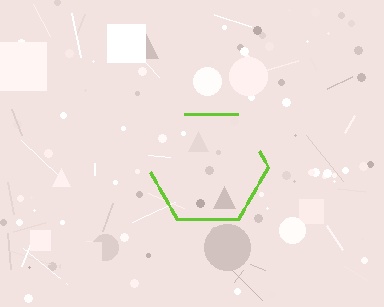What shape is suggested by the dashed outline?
The dashed outline suggests a hexagon.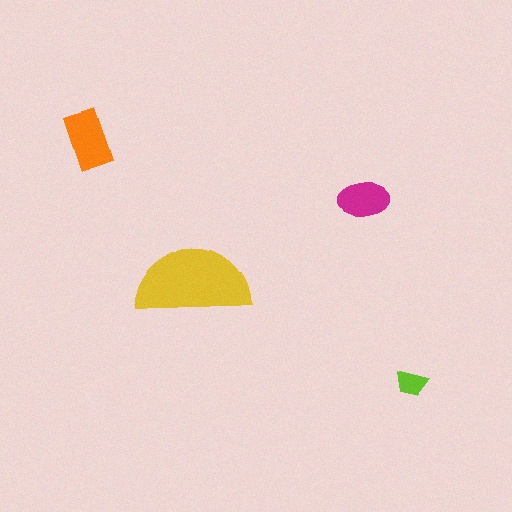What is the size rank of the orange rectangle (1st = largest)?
2nd.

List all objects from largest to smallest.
The yellow semicircle, the orange rectangle, the magenta ellipse, the lime trapezoid.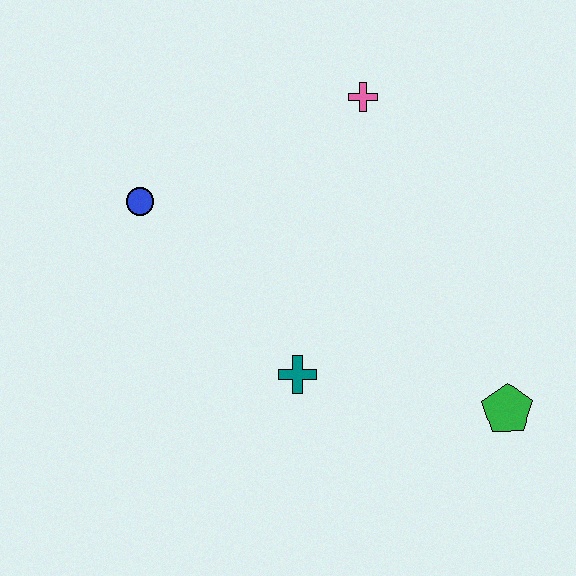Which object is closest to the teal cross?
The green pentagon is closest to the teal cross.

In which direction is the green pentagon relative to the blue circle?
The green pentagon is to the right of the blue circle.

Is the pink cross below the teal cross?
No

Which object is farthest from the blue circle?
The green pentagon is farthest from the blue circle.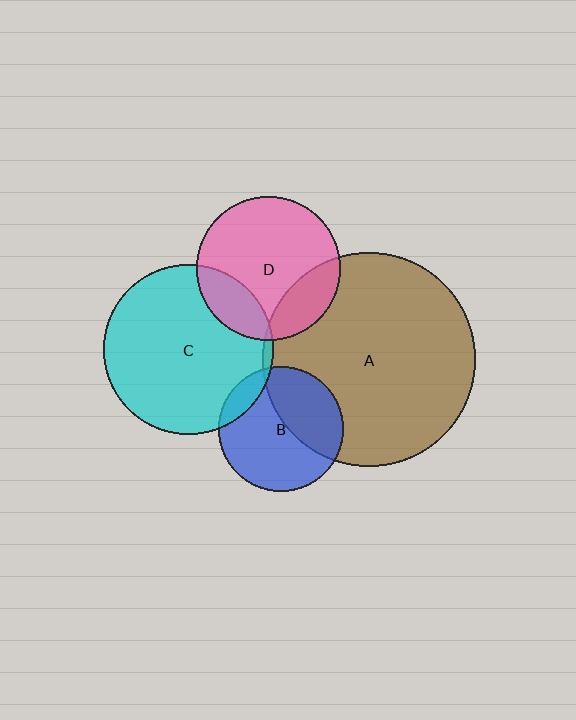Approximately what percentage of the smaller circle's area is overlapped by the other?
Approximately 40%.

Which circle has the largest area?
Circle A (brown).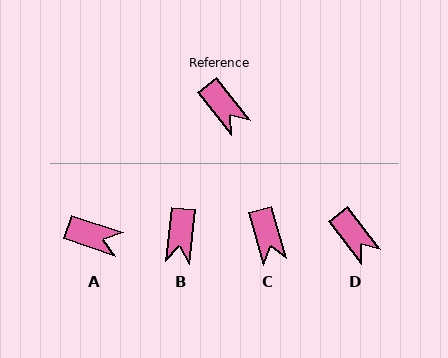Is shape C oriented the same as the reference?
No, it is off by about 22 degrees.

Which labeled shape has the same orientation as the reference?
D.